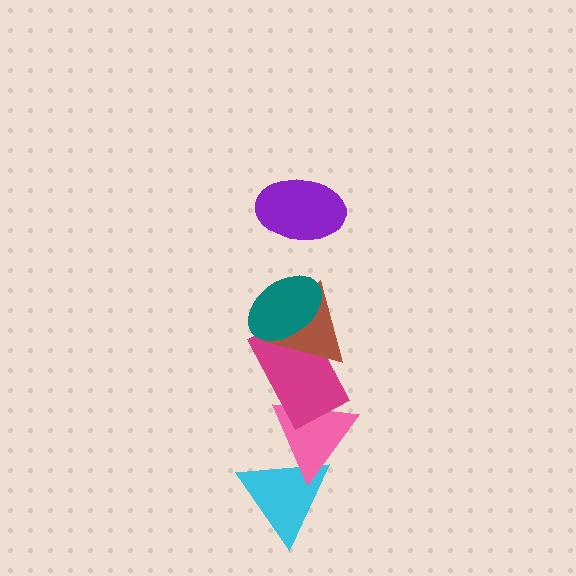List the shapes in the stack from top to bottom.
From top to bottom: the purple ellipse, the teal ellipse, the brown triangle, the magenta rectangle, the pink triangle, the cyan triangle.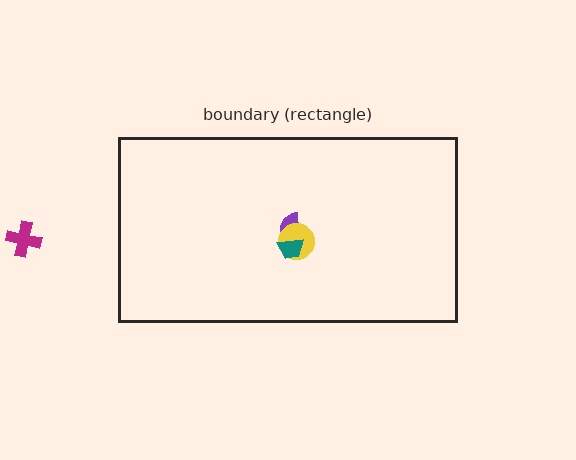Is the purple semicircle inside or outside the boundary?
Inside.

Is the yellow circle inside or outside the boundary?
Inside.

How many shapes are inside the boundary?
3 inside, 1 outside.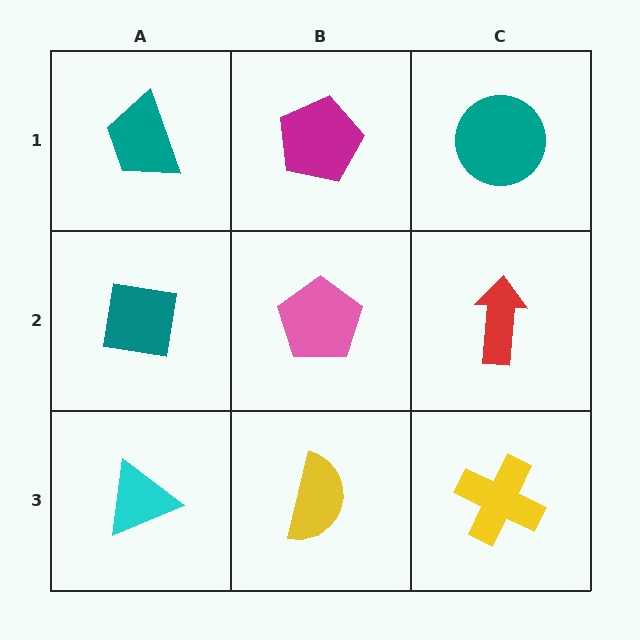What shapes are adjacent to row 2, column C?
A teal circle (row 1, column C), a yellow cross (row 3, column C), a pink pentagon (row 2, column B).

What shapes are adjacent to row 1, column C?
A red arrow (row 2, column C), a magenta pentagon (row 1, column B).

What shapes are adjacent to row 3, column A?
A teal square (row 2, column A), a yellow semicircle (row 3, column B).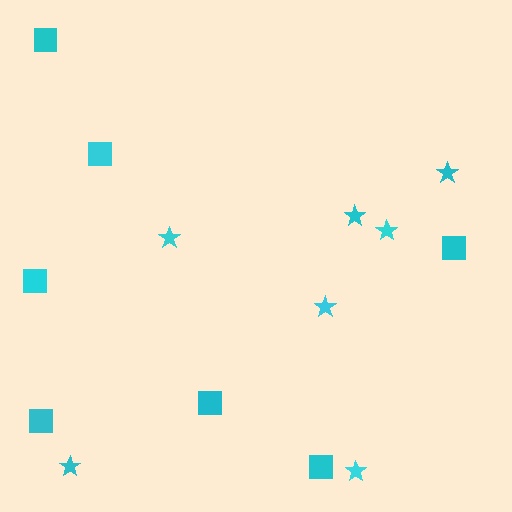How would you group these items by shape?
There are 2 groups: one group of stars (7) and one group of squares (7).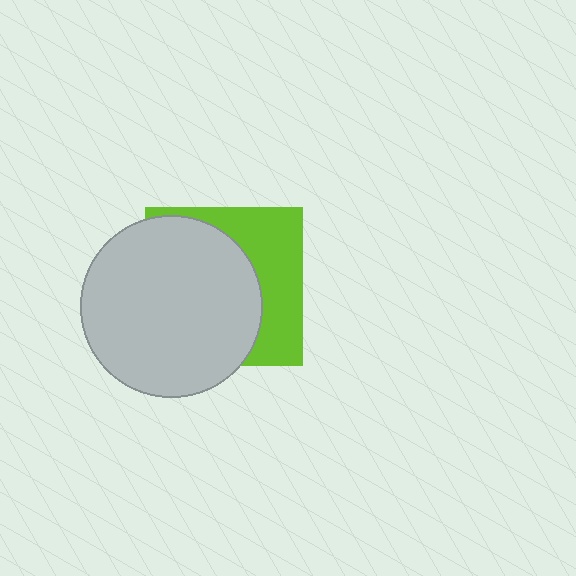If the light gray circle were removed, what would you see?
You would see the complete lime square.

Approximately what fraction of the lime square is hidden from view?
Roughly 62% of the lime square is hidden behind the light gray circle.